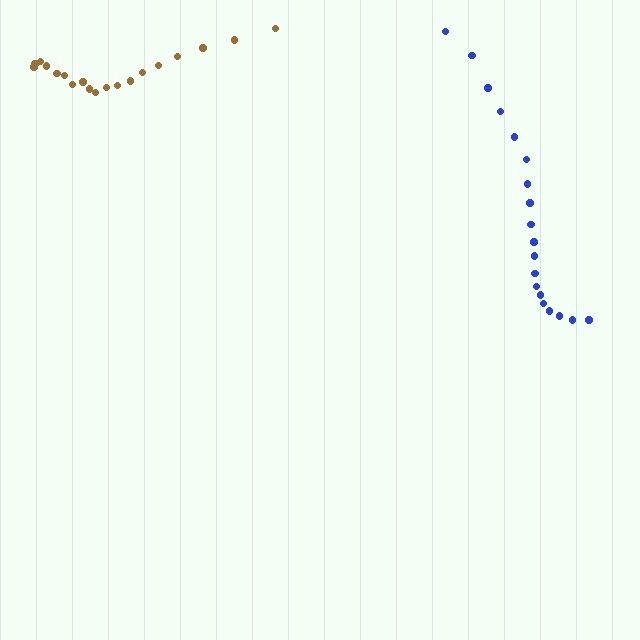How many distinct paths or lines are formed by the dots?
There are 2 distinct paths.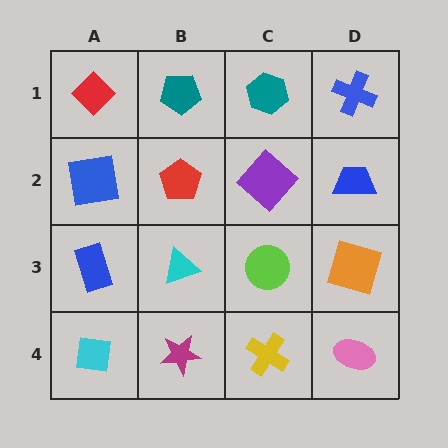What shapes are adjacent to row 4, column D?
An orange square (row 3, column D), a yellow cross (row 4, column C).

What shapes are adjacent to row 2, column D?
A blue cross (row 1, column D), an orange square (row 3, column D), a purple diamond (row 2, column C).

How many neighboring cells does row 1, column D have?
2.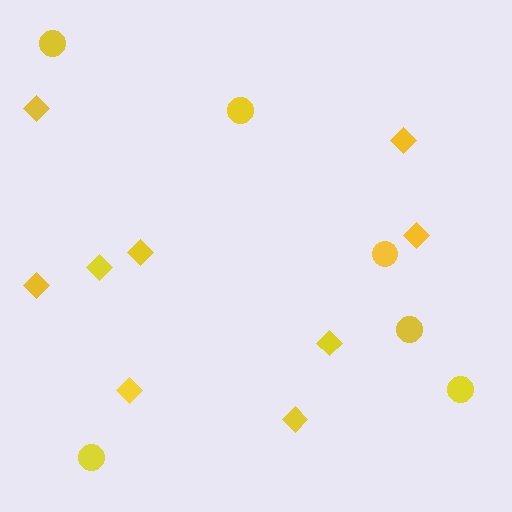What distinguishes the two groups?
There are 2 groups: one group of circles (6) and one group of diamonds (9).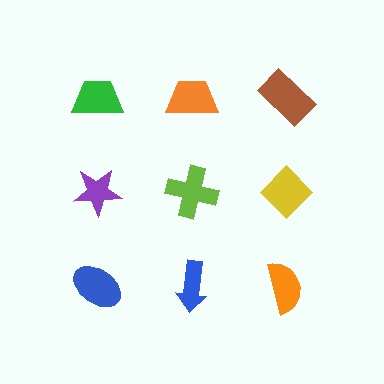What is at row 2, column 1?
A purple star.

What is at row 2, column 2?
A lime cross.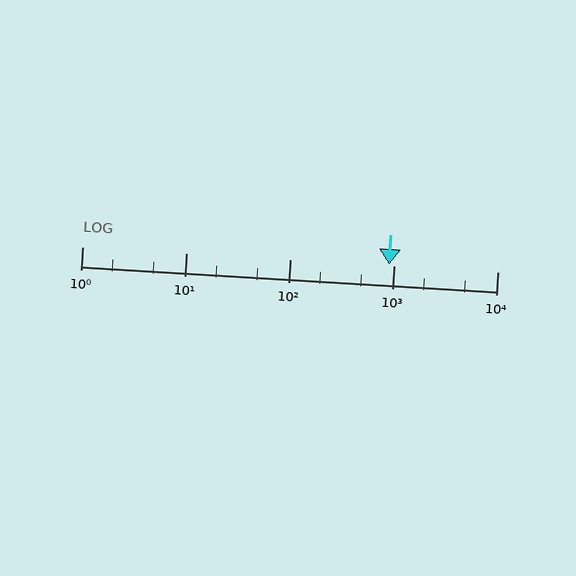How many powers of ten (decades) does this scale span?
The scale spans 4 decades, from 1 to 10000.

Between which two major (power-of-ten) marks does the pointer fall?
The pointer is between 100 and 1000.